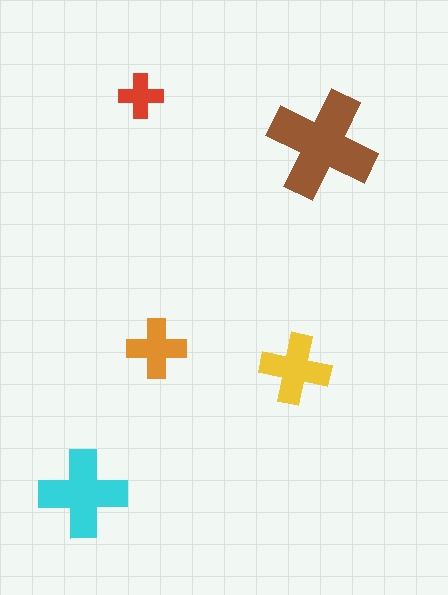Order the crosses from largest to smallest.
the brown one, the cyan one, the yellow one, the orange one, the red one.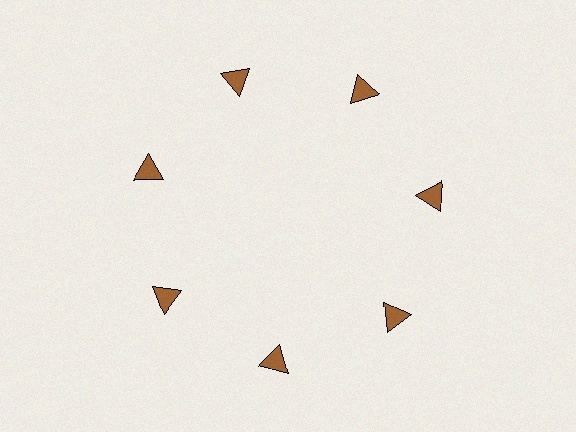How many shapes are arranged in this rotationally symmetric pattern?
There are 7 shapes, arranged in 7 groups of 1.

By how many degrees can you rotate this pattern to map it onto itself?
The pattern maps onto itself every 51 degrees of rotation.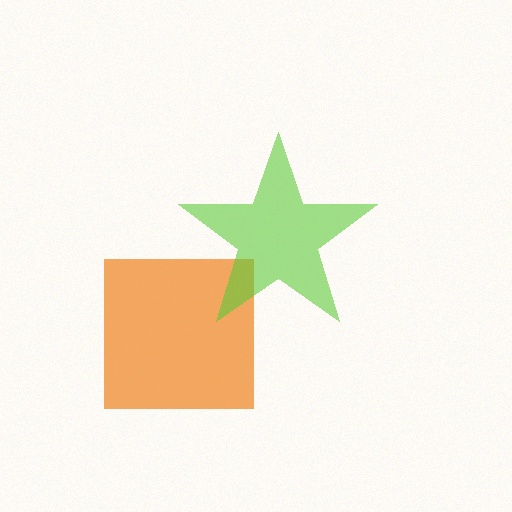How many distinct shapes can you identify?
There are 2 distinct shapes: an orange square, a lime star.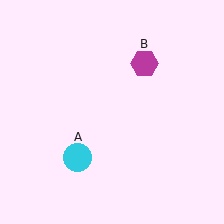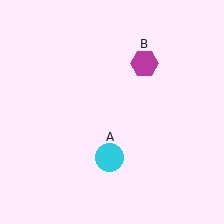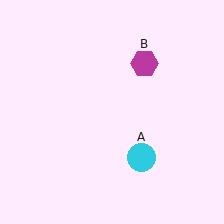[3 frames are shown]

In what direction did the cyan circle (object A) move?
The cyan circle (object A) moved right.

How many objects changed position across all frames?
1 object changed position: cyan circle (object A).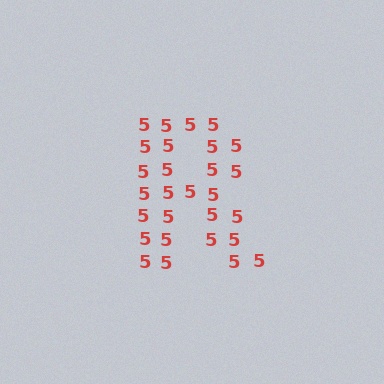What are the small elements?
The small elements are digit 5's.